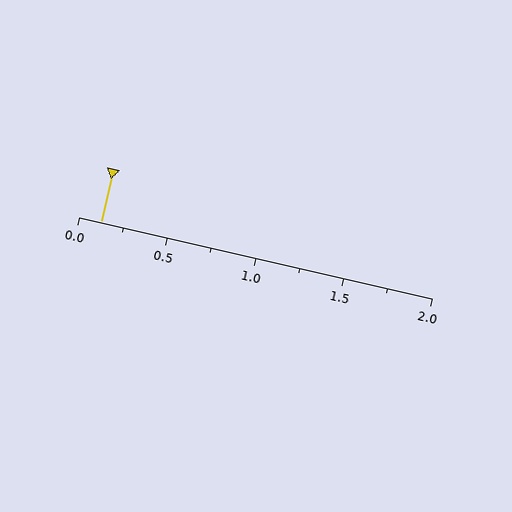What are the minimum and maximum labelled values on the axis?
The axis runs from 0.0 to 2.0.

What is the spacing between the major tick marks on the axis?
The major ticks are spaced 0.5 apart.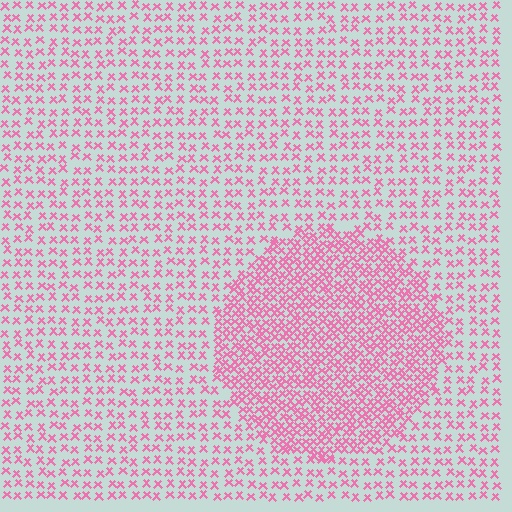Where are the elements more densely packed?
The elements are more densely packed inside the circle boundary.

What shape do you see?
I see a circle.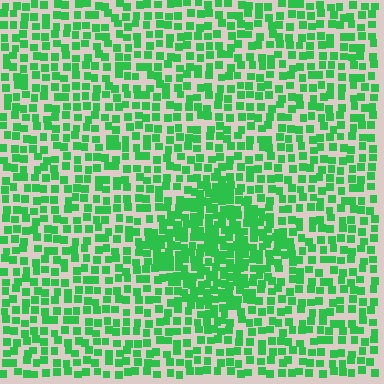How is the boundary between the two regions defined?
The boundary is defined by a change in element density (approximately 1.8x ratio). All elements are the same color, size, and shape.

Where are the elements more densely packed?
The elements are more densely packed inside the diamond boundary.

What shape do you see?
I see a diamond.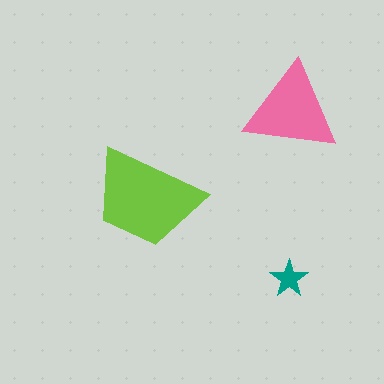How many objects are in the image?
There are 3 objects in the image.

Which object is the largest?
The lime trapezoid.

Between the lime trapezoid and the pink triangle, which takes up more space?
The lime trapezoid.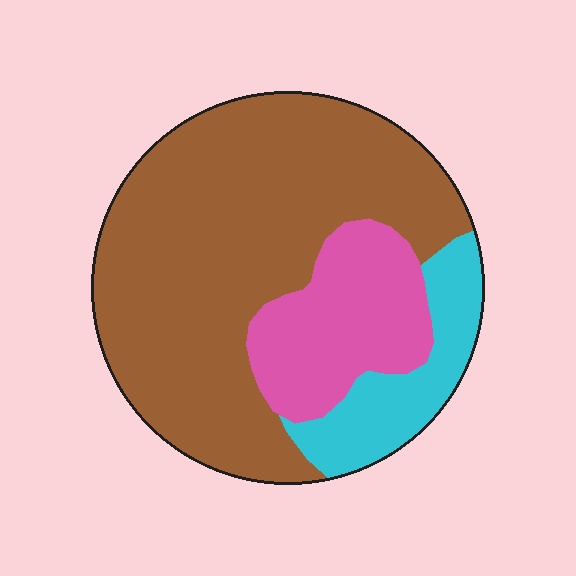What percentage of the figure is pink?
Pink takes up about one fifth (1/5) of the figure.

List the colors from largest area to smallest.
From largest to smallest: brown, pink, cyan.